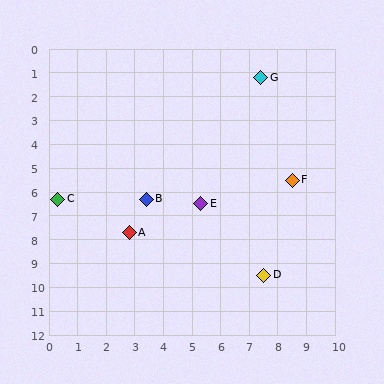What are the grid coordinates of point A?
Point A is at approximately (2.8, 7.7).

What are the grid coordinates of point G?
Point G is at approximately (7.4, 1.2).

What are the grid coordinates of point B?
Point B is at approximately (3.4, 6.3).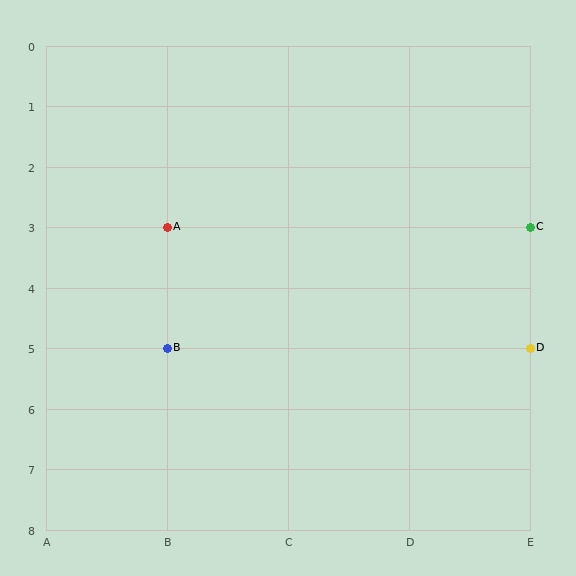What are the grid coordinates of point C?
Point C is at grid coordinates (E, 3).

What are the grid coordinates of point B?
Point B is at grid coordinates (B, 5).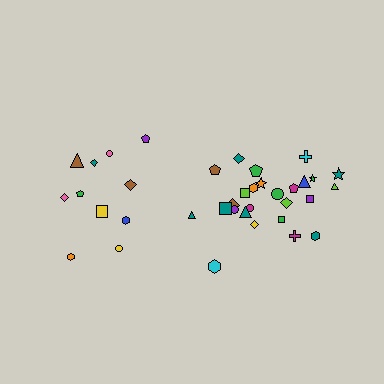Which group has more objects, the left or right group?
The right group.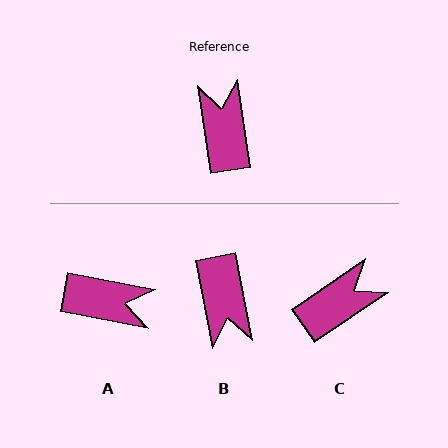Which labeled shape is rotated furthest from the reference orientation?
B, about 178 degrees away.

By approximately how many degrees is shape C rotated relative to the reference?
Approximately 64 degrees clockwise.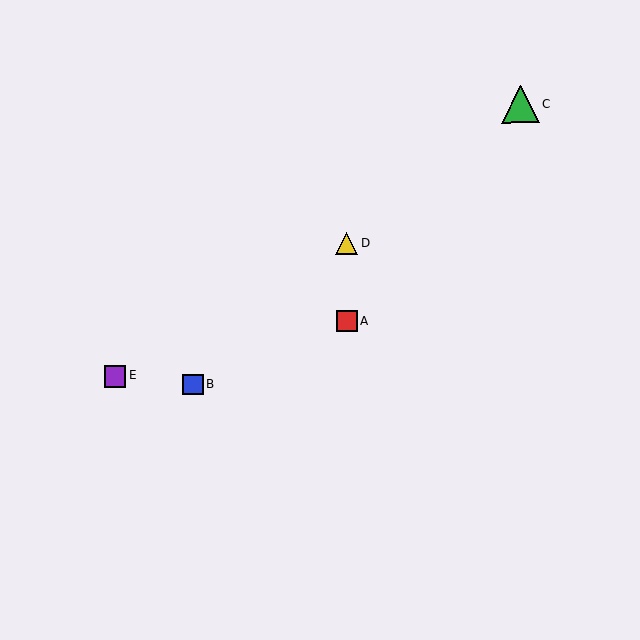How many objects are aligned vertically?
2 objects (A, D) are aligned vertically.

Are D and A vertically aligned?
Yes, both are at x≈347.